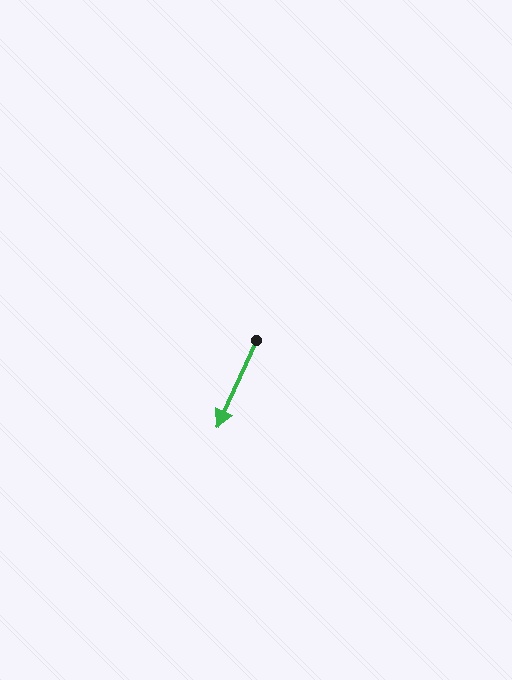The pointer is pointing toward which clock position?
Roughly 7 o'clock.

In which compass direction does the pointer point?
Southwest.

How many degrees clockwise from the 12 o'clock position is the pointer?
Approximately 204 degrees.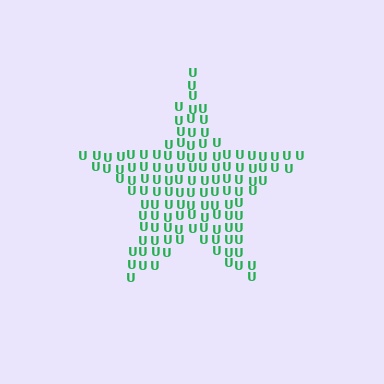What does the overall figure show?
The overall figure shows a star.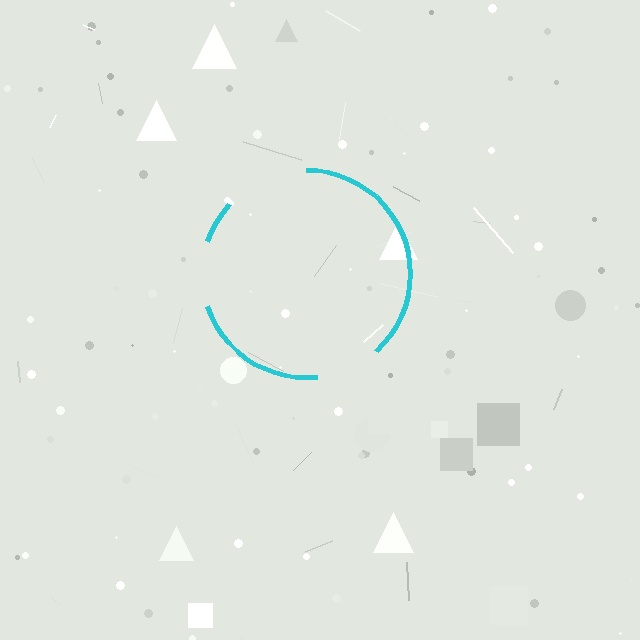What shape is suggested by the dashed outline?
The dashed outline suggests a circle.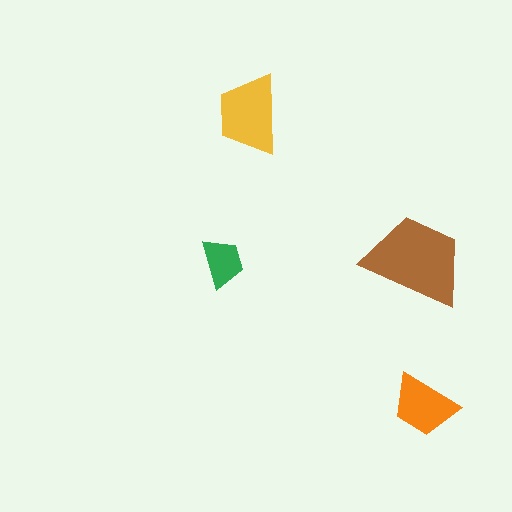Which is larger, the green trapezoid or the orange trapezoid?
The orange one.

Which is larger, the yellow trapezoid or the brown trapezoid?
The brown one.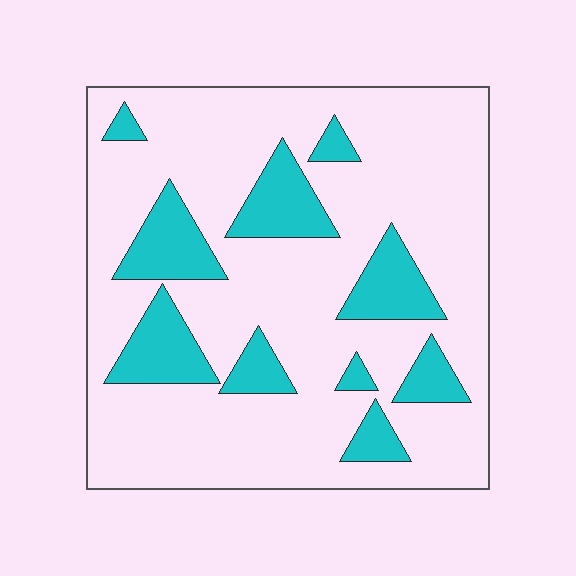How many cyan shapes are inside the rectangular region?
10.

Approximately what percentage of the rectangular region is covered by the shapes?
Approximately 20%.